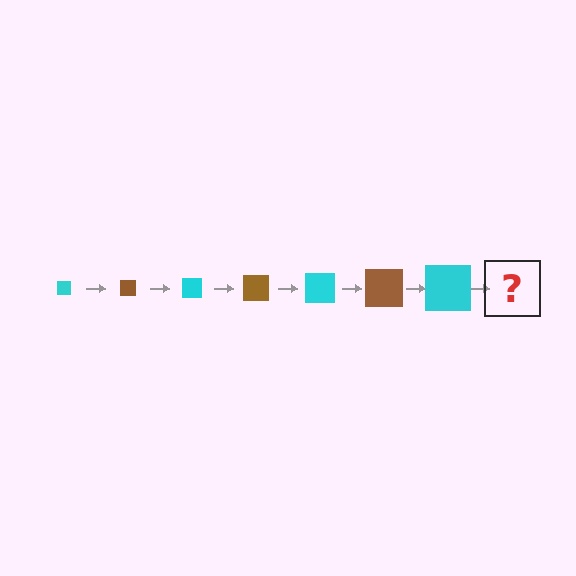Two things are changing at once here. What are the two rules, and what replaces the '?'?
The two rules are that the square grows larger each step and the color cycles through cyan and brown. The '?' should be a brown square, larger than the previous one.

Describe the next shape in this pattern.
It should be a brown square, larger than the previous one.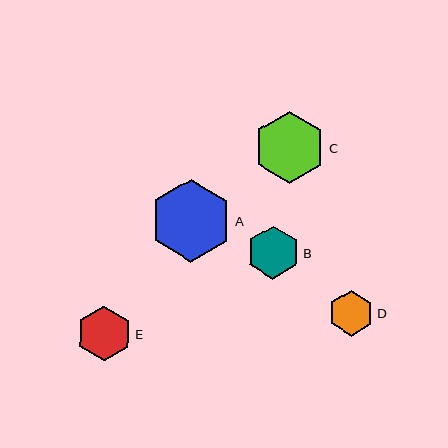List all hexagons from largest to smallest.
From largest to smallest: A, C, E, B, D.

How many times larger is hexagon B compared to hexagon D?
Hexagon B is approximately 1.2 times the size of hexagon D.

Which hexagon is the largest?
Hexagon A is the largest with a size of approximately 83 pixels.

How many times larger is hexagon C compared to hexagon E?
Hexagon C is approximately 1.3 times the size of hexagon E.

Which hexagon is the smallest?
Hexagon D is the smallest with a size of approximately 45 pixels.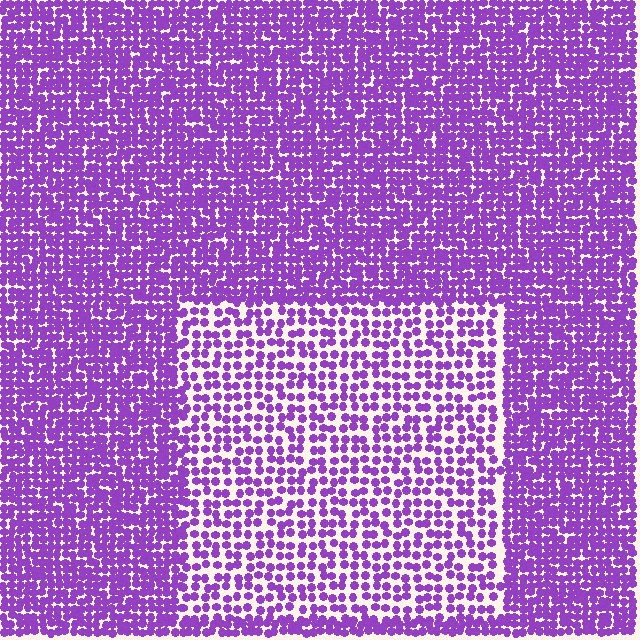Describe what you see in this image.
The image contains small purple elements arranged at two different densities. A rectangle-shaped region is visible where the elements are less densely packed than the surrounding area.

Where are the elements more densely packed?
The elements are more densely packed outside the rectangle boundary.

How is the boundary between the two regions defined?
The boundary is defined by a change in element density (approximately 1.9x ratio). All elements are the same color, size, and shape.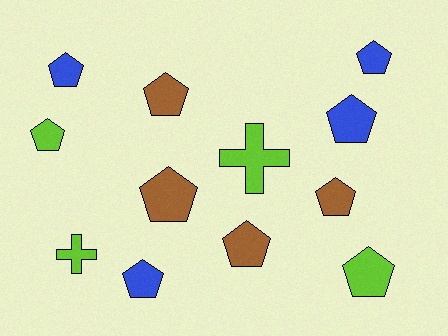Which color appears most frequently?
Brown, with 4 objects.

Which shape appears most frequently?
Pentagon, with 10 objects.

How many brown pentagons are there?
There are 4 brown pentagons.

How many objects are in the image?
There are 12 objects.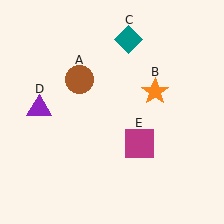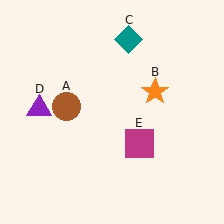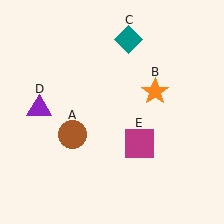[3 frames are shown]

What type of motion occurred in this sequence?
The brown circle (object A) rotated counterclockwise around the center of the scene.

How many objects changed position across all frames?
1 object changed position: brown circle (object A).